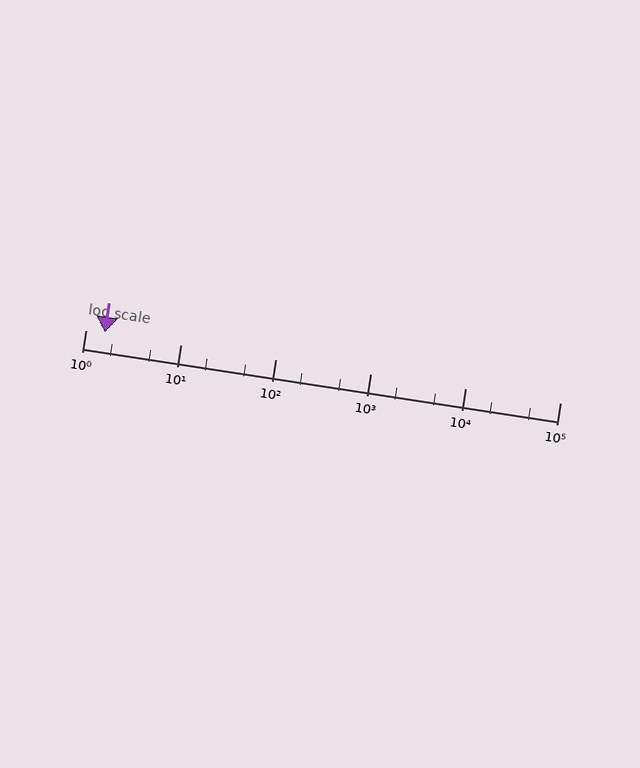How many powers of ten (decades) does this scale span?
The scale spans 5 decades, from 1 to 100000.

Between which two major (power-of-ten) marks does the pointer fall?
The pointer is between 1 and 10.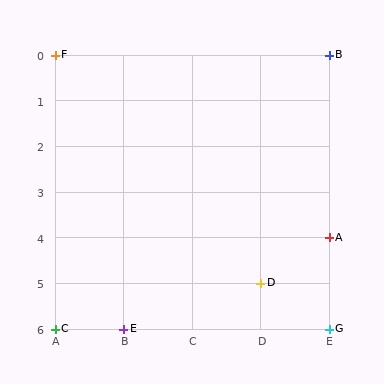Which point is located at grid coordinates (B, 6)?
Point E is at (B, 6).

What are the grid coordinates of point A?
Point A is at grid coordinates (E, 4).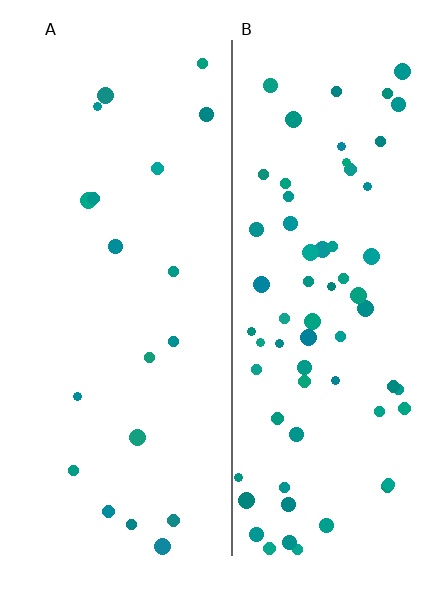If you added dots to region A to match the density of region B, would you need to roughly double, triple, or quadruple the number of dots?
Approximately triple.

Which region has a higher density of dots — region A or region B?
B (the right).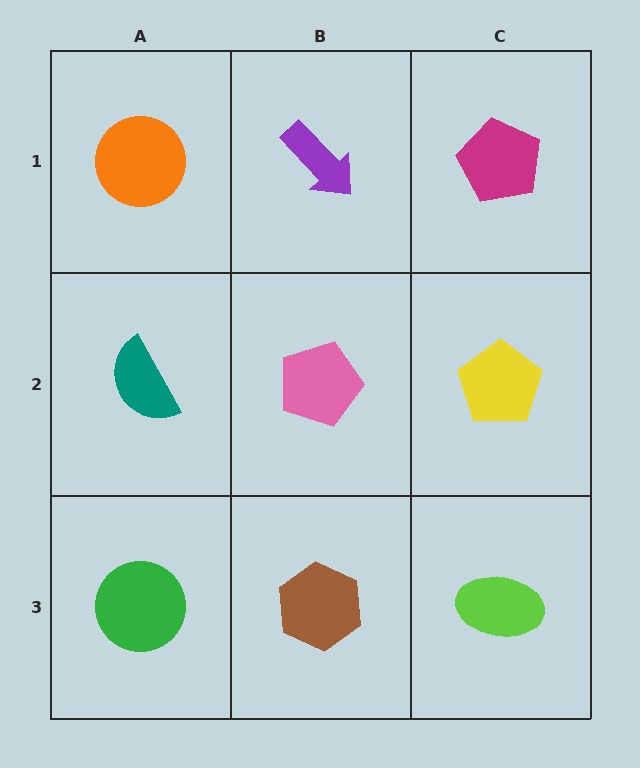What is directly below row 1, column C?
A yellow pentagon.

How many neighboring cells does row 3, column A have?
2.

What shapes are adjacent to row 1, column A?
A teal semicircle (row 2, column A), a purple arrow (row 1, column B).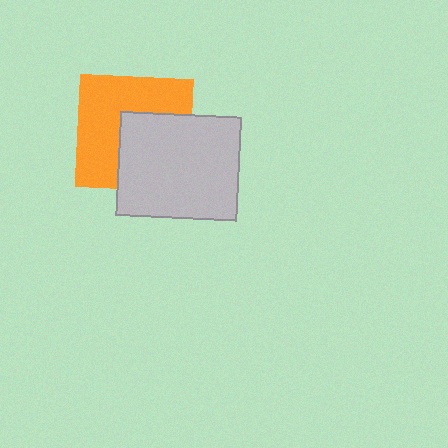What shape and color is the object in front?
The object in front is a light gray rectangle.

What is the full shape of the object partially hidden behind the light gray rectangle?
The partially hidden object is an orange square.